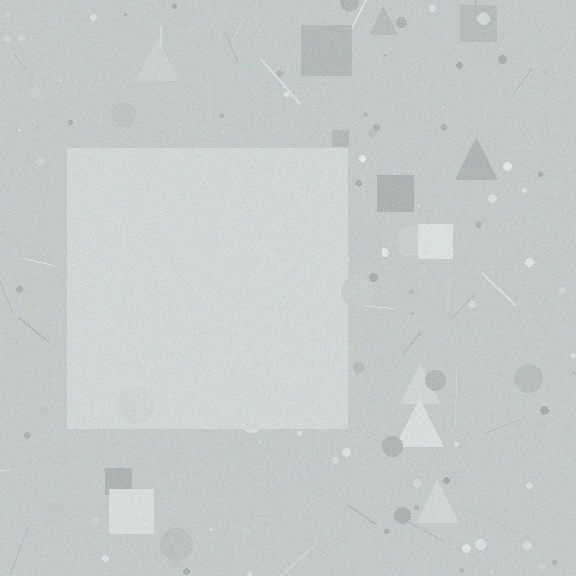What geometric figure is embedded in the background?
A square is embedded in the background.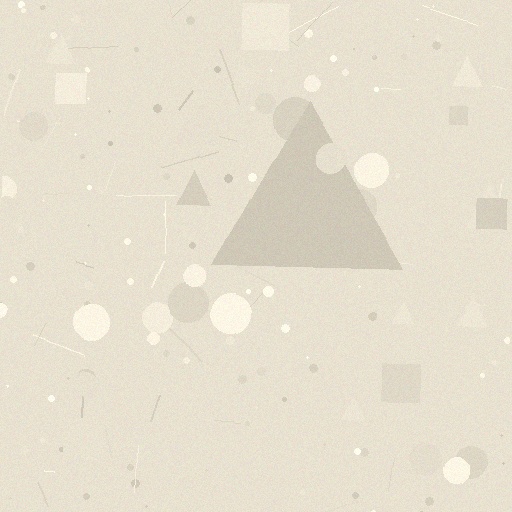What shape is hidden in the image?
A triangle is hidden in the image.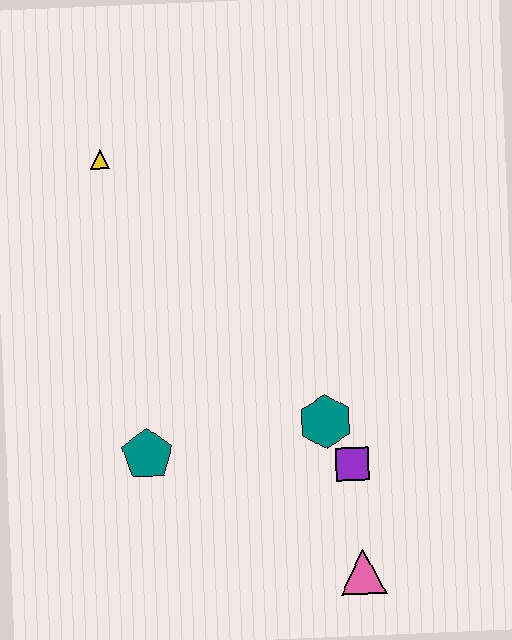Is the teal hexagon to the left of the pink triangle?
Yes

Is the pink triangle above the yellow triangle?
No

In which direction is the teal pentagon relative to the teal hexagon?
The teal pentagon is to the left of the teal hexagon.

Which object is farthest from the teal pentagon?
The yellow triangle is farthest from the teal pentagon.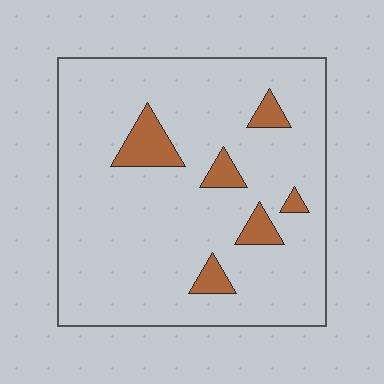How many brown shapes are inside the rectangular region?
6.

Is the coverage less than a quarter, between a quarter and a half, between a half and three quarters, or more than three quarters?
Less than a quarter.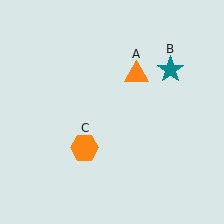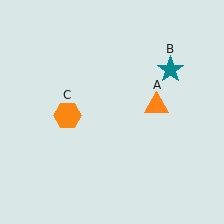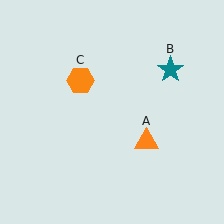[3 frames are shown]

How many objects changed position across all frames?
2 objects changed position: orange triangle (object A), orange hexagon (object C).